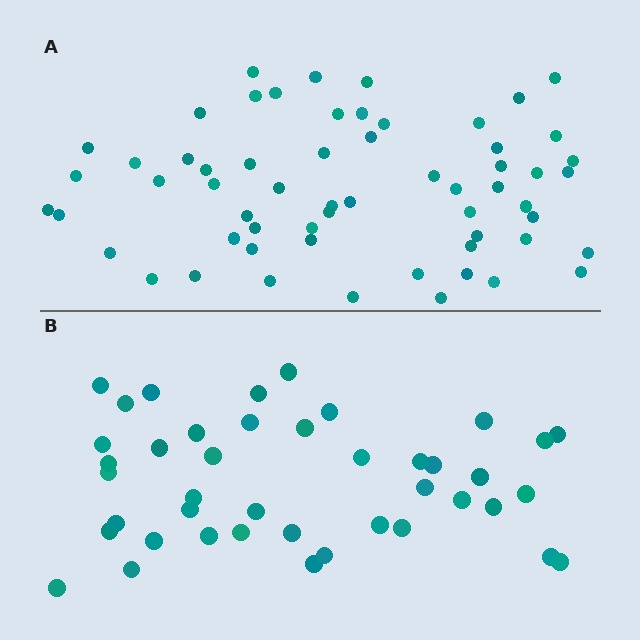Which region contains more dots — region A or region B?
Region A (the top region) has more dots.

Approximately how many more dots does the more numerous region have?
Region A has approximately 20 more dots than region B.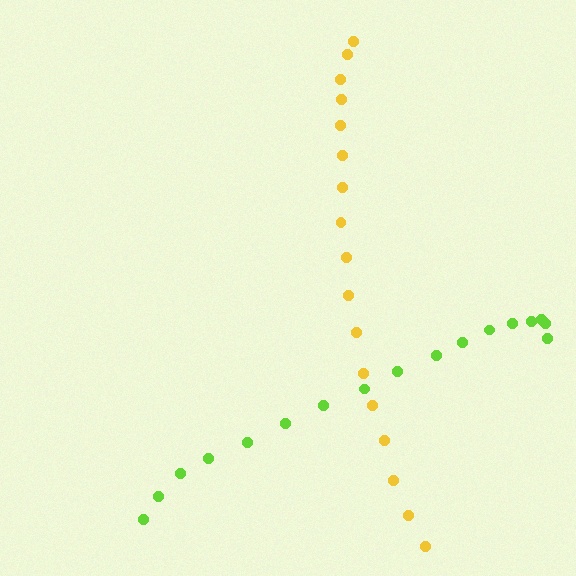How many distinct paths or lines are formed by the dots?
There are 2 distinct paths.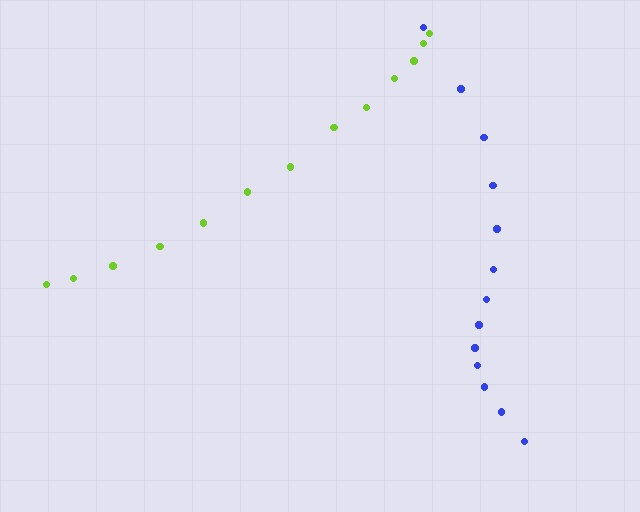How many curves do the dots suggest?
There are 2 distinct paths.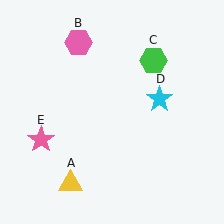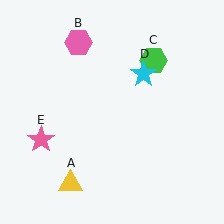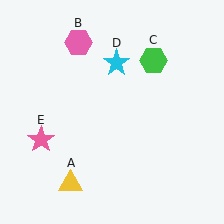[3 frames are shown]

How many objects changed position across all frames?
1 object changed position: cyan star (object D).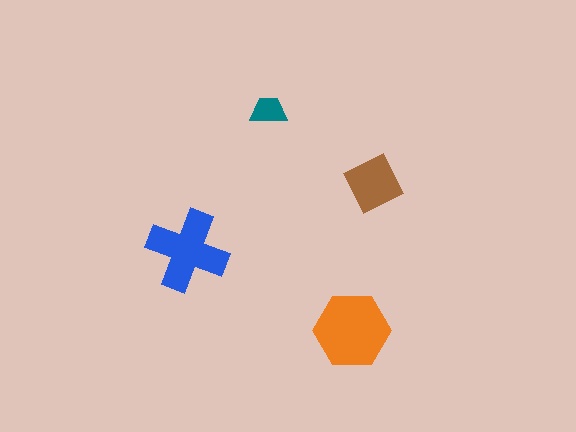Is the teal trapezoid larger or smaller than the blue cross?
Smaller.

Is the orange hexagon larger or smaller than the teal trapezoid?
Larger.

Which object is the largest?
The orange hexagon.